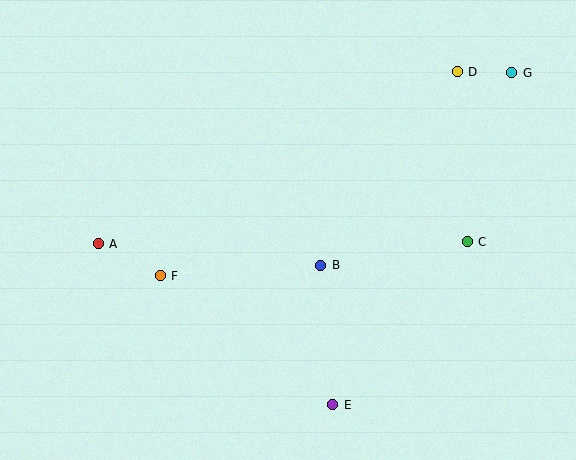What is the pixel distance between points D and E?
The distance between D and E is 355 pixels.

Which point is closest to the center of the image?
Point B at (321, 265) is closest to the center.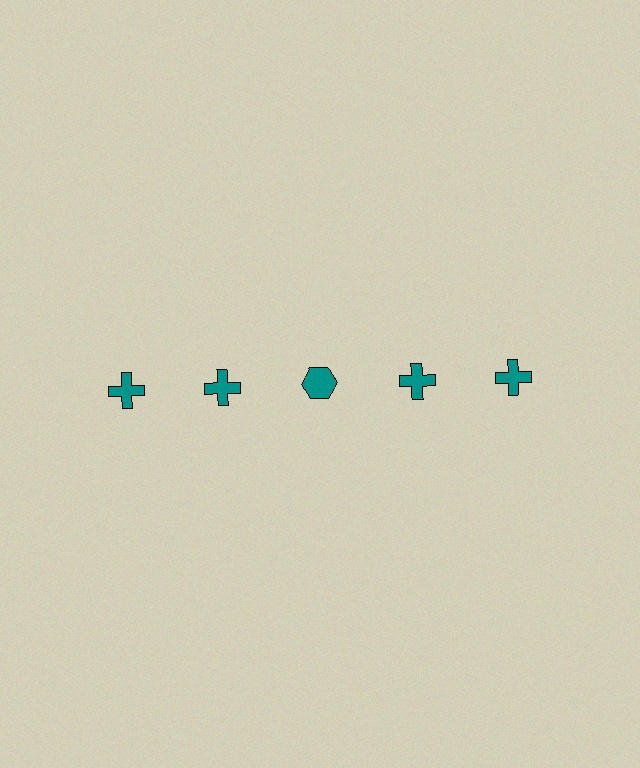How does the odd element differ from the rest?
It has a different shape: hexagon instead of cross.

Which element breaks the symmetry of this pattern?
The teal hexagon in the top row, center column breaks the symmetry. All other shapes are teal crosses.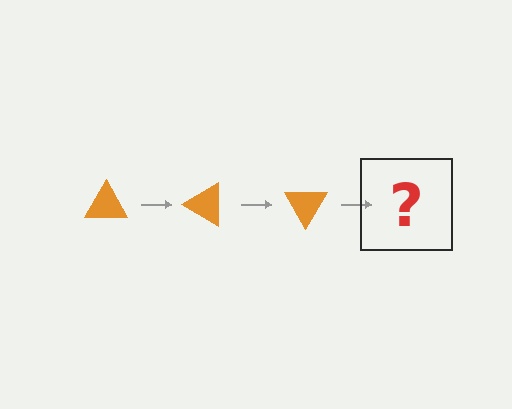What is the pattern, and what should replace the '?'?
The pattern is that the triangle rotates 30 degrees each step. The '?' should be an orange triangle rotated 90 degrees.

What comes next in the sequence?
The next element should be an orange triangle rotated 90 degrees.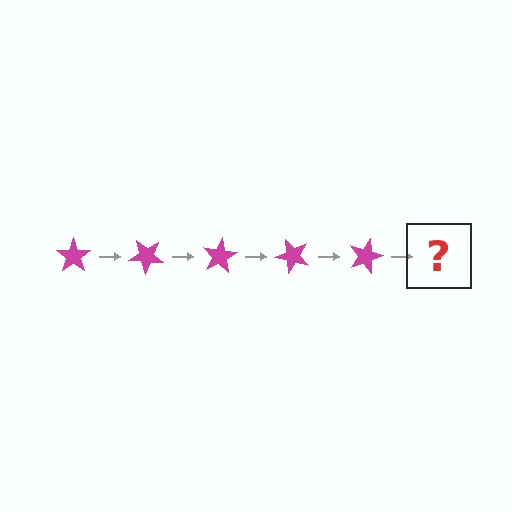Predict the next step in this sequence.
The next step is a magenta star rotated 200 degrees.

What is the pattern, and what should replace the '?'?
The pattern is that the star rotates 40 degrees each step. The '?' should be a magenta star rotated 200 degrees.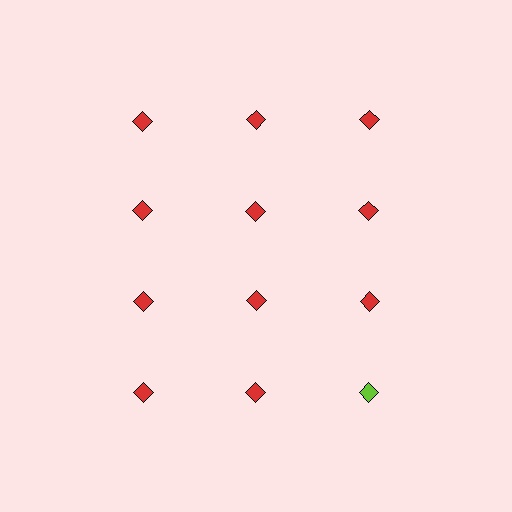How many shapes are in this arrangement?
There are 12 shapes arranged in a grid pattern.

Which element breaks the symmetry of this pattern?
The lime diamond in the fourth row, center column breaks the symmetry. All other shapes are red diamonds.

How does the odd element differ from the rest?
It has a different color: lime instead of red.